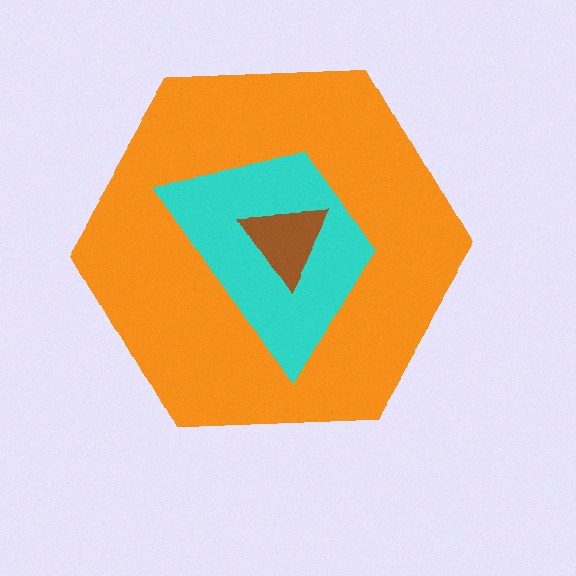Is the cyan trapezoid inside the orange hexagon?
Yes.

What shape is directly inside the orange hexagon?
The cyan trapezoid.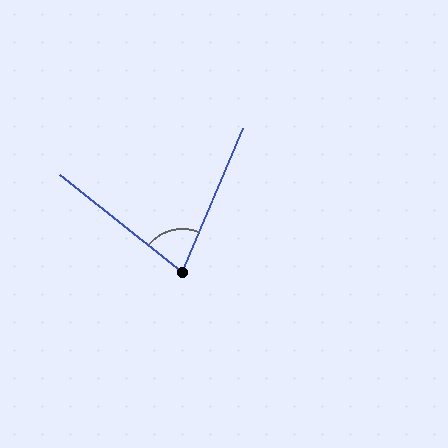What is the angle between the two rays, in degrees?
Approximately 74 degrees.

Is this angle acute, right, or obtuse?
It is acute.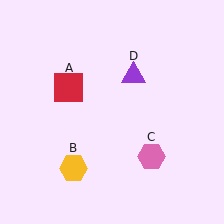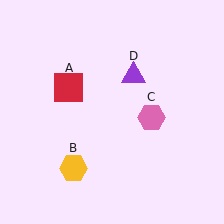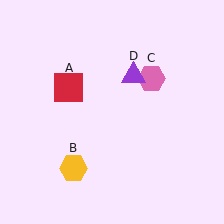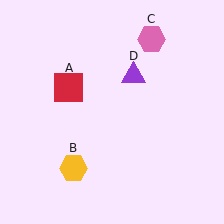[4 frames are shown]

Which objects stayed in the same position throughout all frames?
Red square (object A) and yellow hexagon (object B) and purple triangle (object D) remained stationary.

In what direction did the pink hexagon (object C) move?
The pink hexagon (object C) moved up.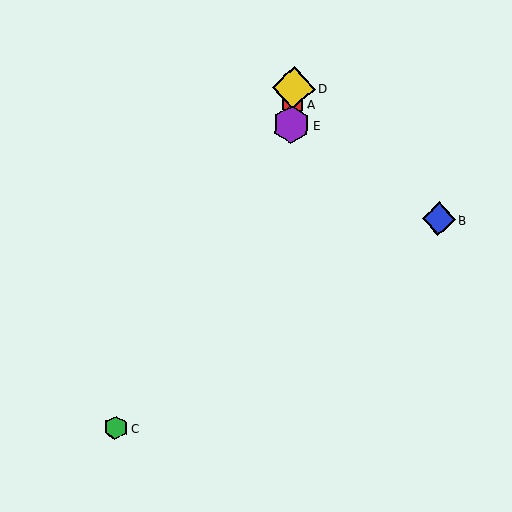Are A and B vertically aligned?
No, A is at x≈293 and B is at x≈439.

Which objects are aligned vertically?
Objects A, D, E are aligned vertically.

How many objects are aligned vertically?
3 objects (A, D, E) are aligned vertically.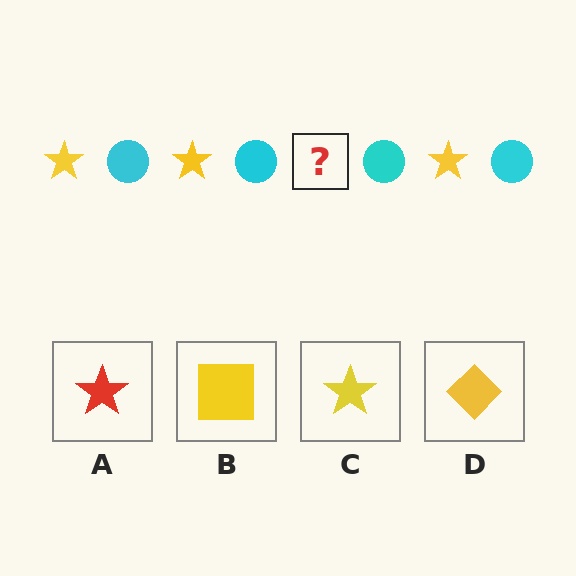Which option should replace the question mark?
Option C.